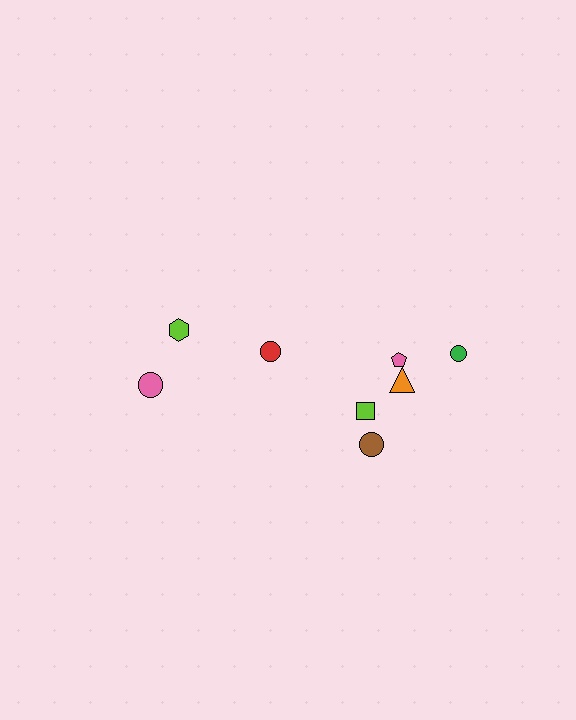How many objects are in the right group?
There are 5 objects.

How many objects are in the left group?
There are 3 objects.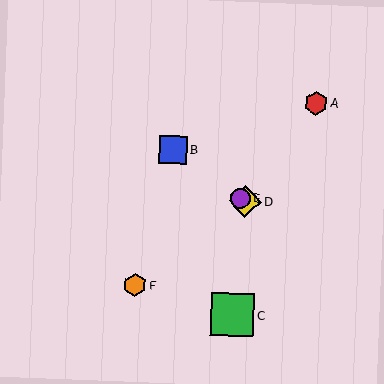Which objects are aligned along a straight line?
Objects B, D, E are aligned along a straight line.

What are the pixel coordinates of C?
Object C is at (232, 315).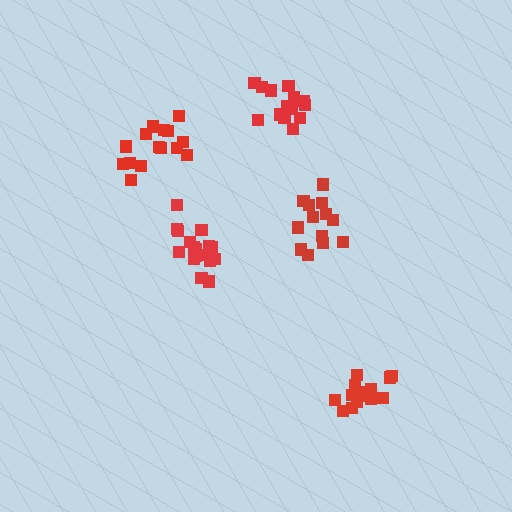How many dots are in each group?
Group 1: 15 dots, Group 2: 15 dots, Group 3: 17 dots, Group 4: 13 dots, Group 5: 15 dots (75 total).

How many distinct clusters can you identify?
There are 5 distinct clusters.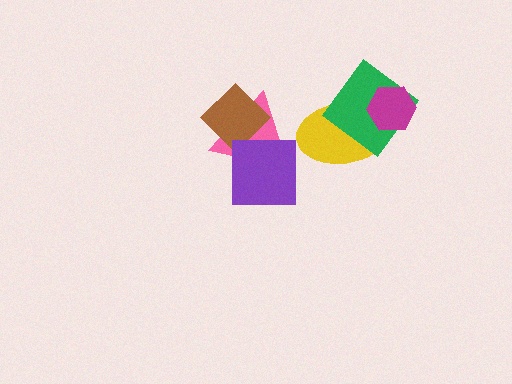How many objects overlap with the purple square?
1 object overlaps with the purple square.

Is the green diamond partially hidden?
Yes, it is partially covered by another shape.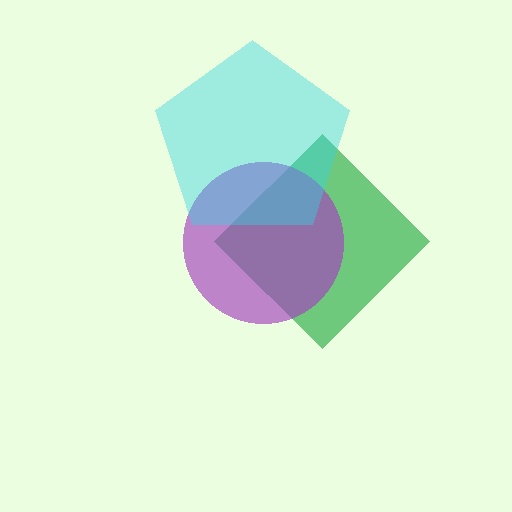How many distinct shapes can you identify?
There are 3 distinct shapes: a green diamond, a purple circle, a cyan pentagon.